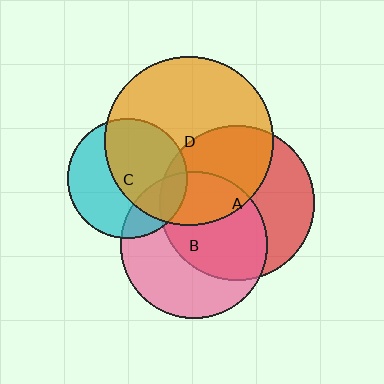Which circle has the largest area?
Circle D (orange).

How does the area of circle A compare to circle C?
Approximately 1.7 times.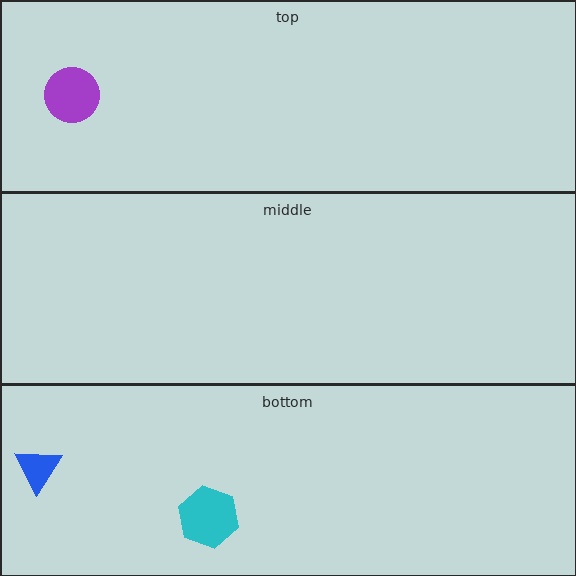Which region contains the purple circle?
The top region.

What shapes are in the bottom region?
The cyan hexagon, the blue triangle.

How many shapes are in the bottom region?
2.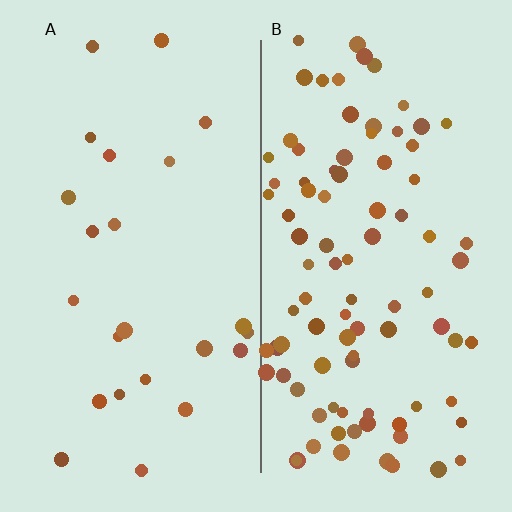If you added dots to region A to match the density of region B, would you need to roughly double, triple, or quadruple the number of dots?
Approximately quadruple.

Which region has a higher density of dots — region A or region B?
B (the right).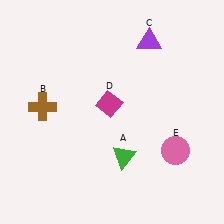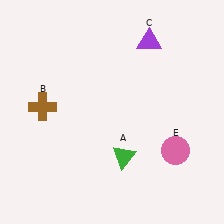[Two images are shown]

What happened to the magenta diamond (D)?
The magenta diamond (D) was removed in Image 2. It was in the top-left area of Image 1.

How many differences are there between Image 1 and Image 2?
There is 1 difference between the two images.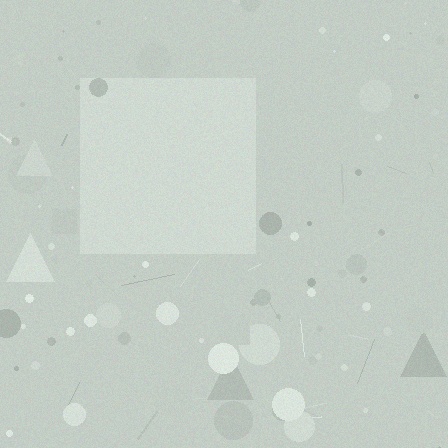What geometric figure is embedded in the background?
A square is embedded in the background.